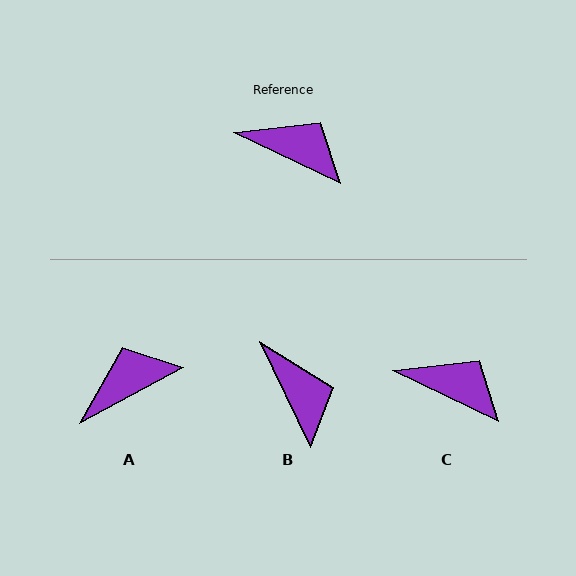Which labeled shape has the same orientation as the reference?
C.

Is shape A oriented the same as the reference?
No, it is off by about 54 degrees.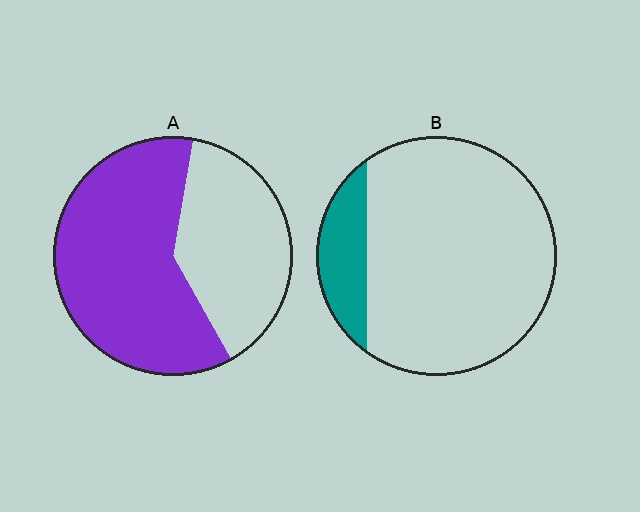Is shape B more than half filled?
No.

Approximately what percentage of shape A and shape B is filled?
A is approximately 60% and B is approximately 15%.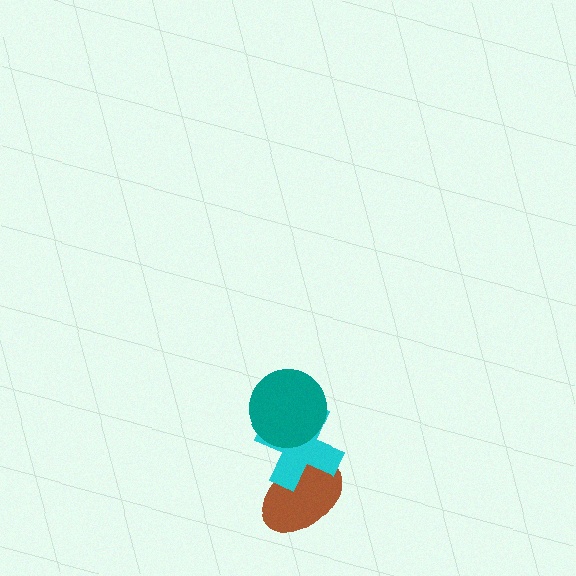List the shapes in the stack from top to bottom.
From top to bottom: the teal circle, the cyan cross, the brown ellipse.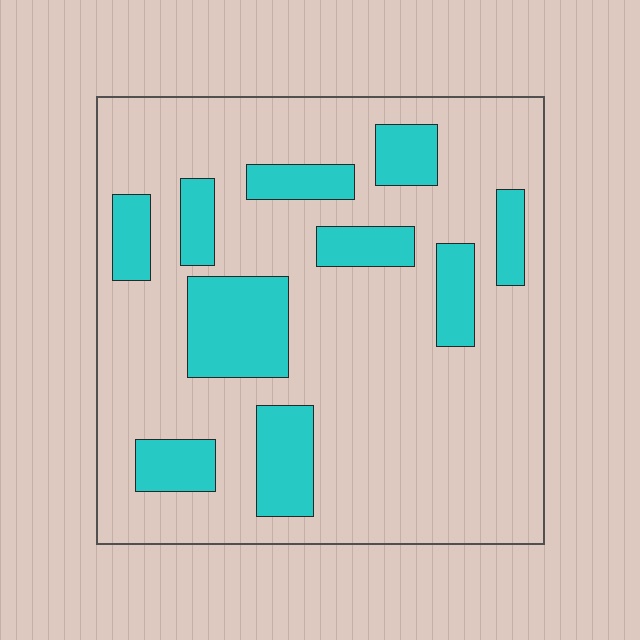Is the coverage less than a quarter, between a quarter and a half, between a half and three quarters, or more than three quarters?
Less than a quarter.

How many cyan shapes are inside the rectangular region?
10.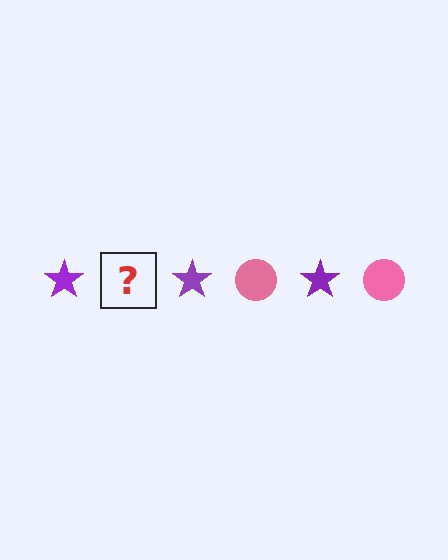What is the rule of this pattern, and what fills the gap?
The rule is that the pattern alternates between purple star and pink circle. The gap should be filled with a pink circle.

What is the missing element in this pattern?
The missing element is a pink circle.